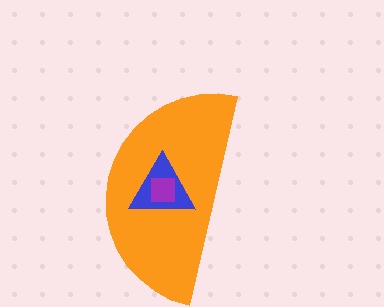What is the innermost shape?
The purple square.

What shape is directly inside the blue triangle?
The purple square.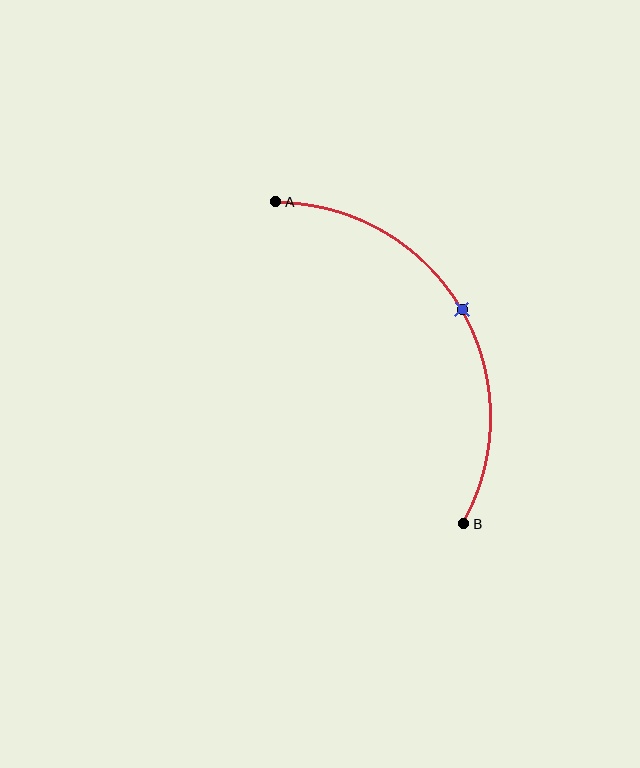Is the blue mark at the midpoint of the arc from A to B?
Yes. The blue mark lies on the arc at equal arc-length from both A and B — it is the arc midpoint.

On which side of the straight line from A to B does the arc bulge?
The arc bulges to the right of the straight line connecting A and B.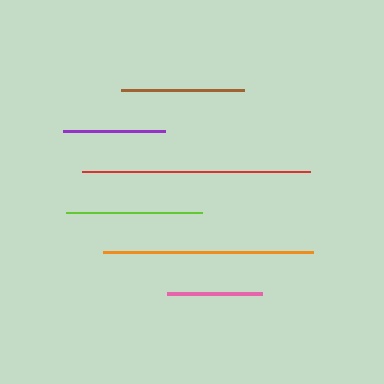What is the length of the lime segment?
The lime segment is approximately 135 pixels long.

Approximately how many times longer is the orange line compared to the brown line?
The orange line is approximately 1.7 times the length of the brown line.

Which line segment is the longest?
The red line is the longest at approximately 228 pixels.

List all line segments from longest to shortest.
From longest to shortest: red, orange, lime, brown, purple, pink.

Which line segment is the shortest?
The pink line is the shortest at approximately 95 pixels.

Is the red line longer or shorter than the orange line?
The red line is longer than the orange line.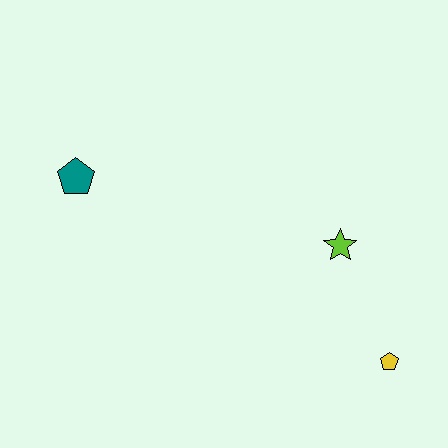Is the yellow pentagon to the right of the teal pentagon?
Yes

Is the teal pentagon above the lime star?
Yes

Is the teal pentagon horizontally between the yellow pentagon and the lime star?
No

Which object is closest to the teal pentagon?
The lime star is closest to the teal pentagon.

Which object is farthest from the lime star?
The teal pentagon is farthest from the lime star.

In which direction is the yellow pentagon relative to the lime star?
The yellow pentagon is below the lime star.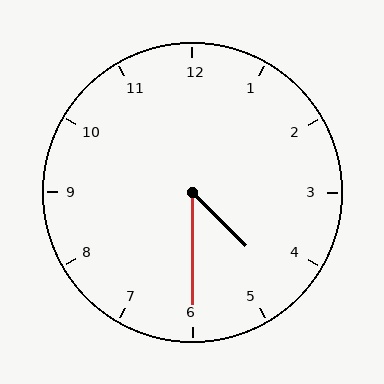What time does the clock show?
4:30.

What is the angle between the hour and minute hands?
Approximately 45 degrees.